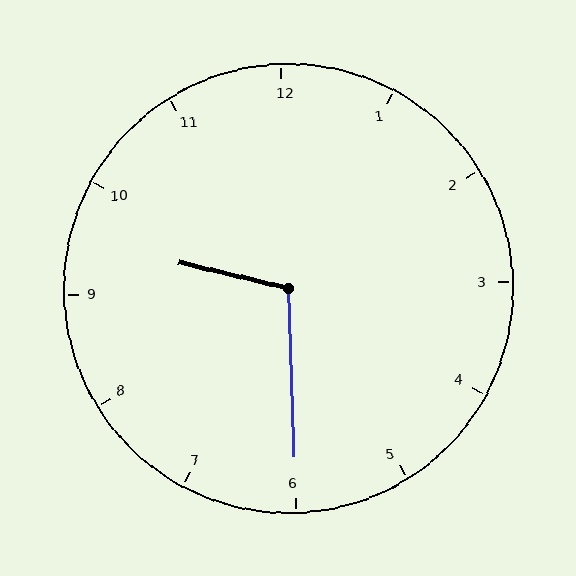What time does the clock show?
9:30.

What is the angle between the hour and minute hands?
Approximately 105 degrees.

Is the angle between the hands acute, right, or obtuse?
It is obtuse.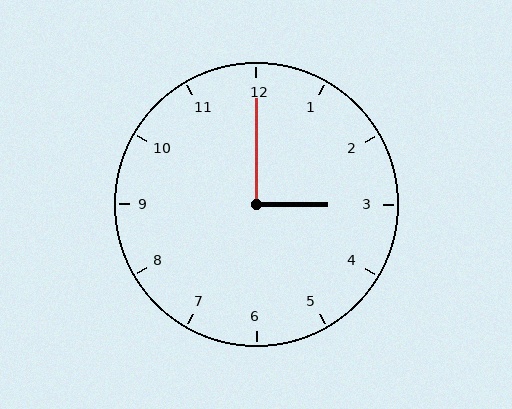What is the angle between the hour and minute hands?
Approximately 90 degrees.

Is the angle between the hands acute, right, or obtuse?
It is right.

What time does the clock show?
3:00.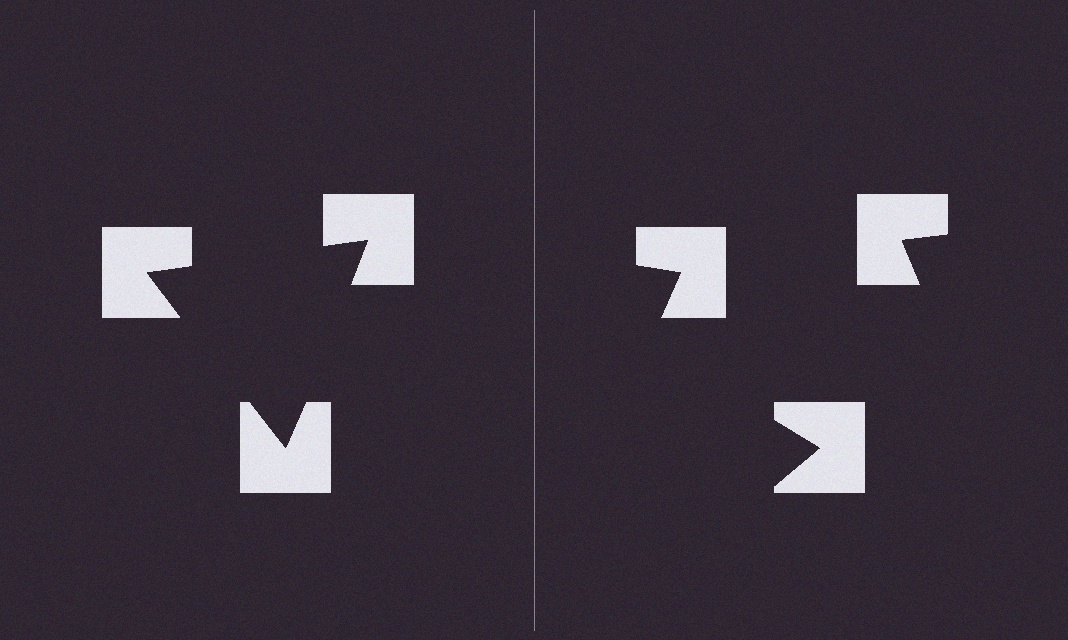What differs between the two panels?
The notched squares are positioned identically on both sides; only the wedge orientations differ. On the left they align to a triangle; on the right they are misaligned.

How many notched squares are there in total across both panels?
6 — 3 on each side.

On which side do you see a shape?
An illusory triangle appears on the left side. On the right side the wedge cuts are rotated, so no coherent shape forms.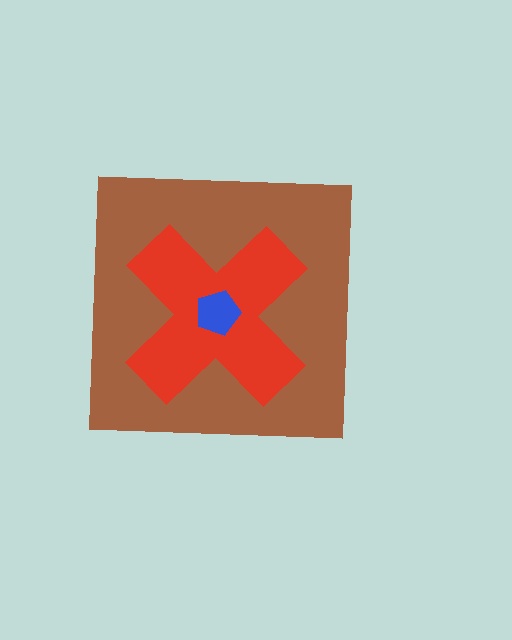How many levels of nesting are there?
3.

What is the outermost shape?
The brown square.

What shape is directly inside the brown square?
The red cross.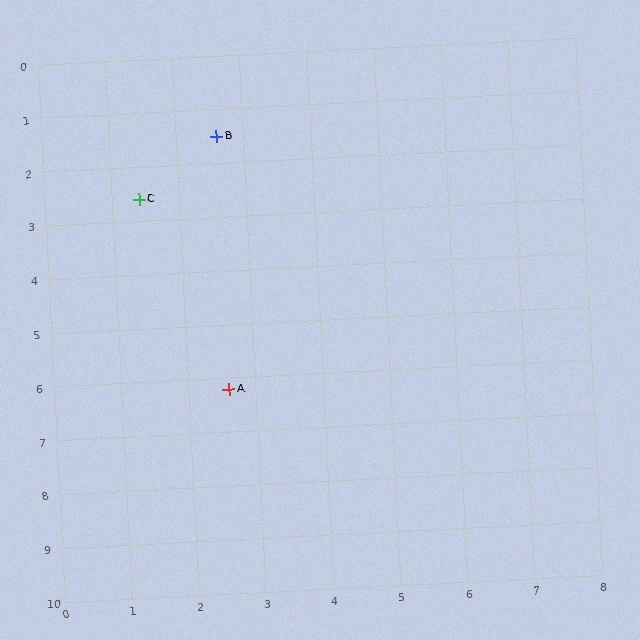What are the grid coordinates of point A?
Point A is at approximately (2.6, 6.2).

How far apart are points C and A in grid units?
Points C and A are about 3.8 grid units apart.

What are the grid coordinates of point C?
Point C is at approximately (1.4, 2.6).